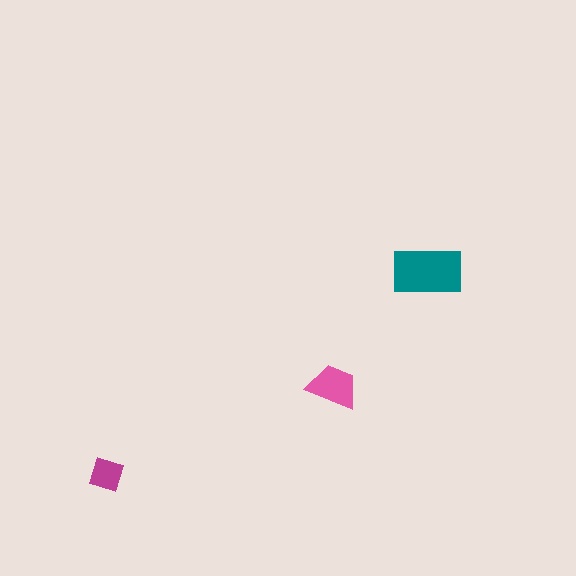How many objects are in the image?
There are 3 objects in the image.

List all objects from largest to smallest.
The teal rectangle, the pink trapezoid, the magenta square.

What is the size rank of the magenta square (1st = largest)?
3rd.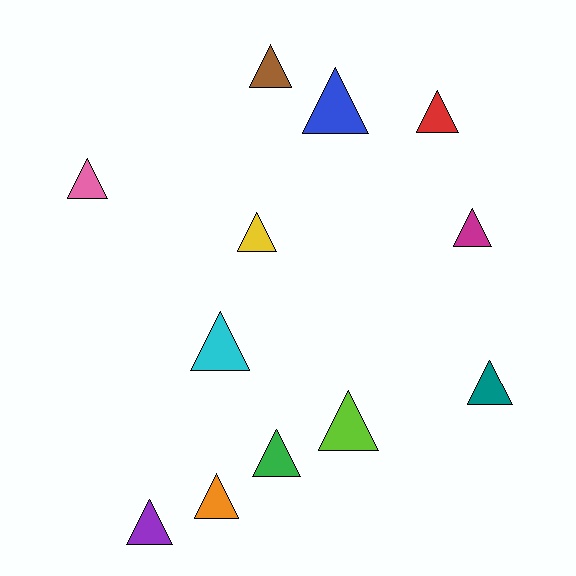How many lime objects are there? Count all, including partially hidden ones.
There is 1 lime object.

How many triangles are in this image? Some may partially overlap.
There are 12 triangles.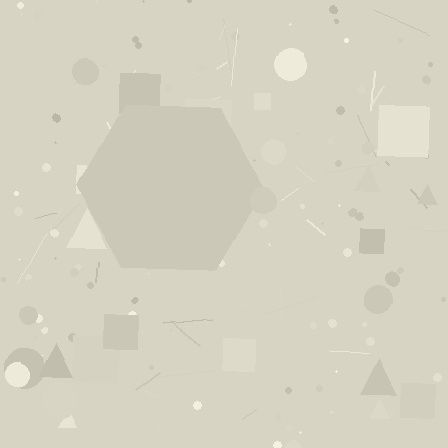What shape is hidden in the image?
A hexagon is hidden in the image.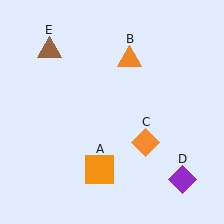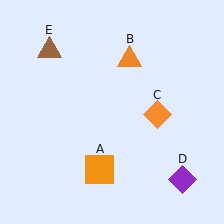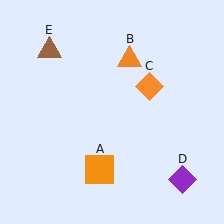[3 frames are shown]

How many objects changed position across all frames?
1 object changed position: orange diamond (object C).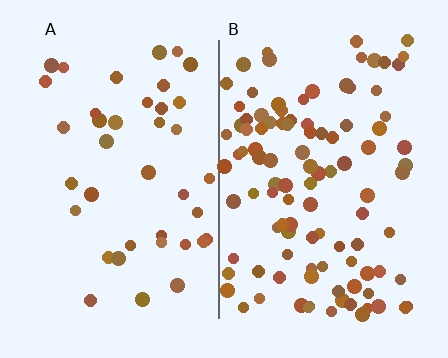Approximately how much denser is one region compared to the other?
Approximately 2.6× — region B over region A.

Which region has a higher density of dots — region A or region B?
B (the right).